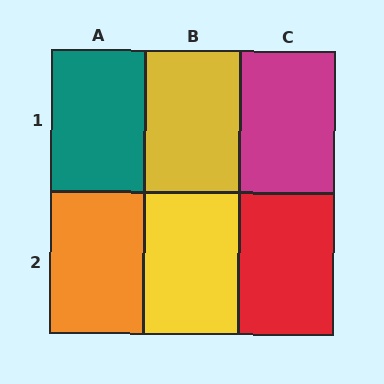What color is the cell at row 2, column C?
Red.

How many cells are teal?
1 cell is teal.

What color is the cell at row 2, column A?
Orange.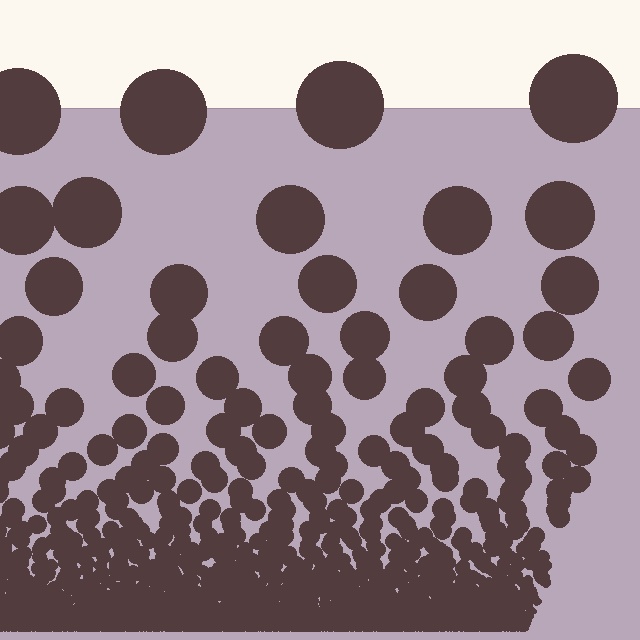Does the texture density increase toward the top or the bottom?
Density increases toward the bottom.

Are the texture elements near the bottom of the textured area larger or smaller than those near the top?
Smaller. The gradient is inverted — elements near the bottom are smaller and denser.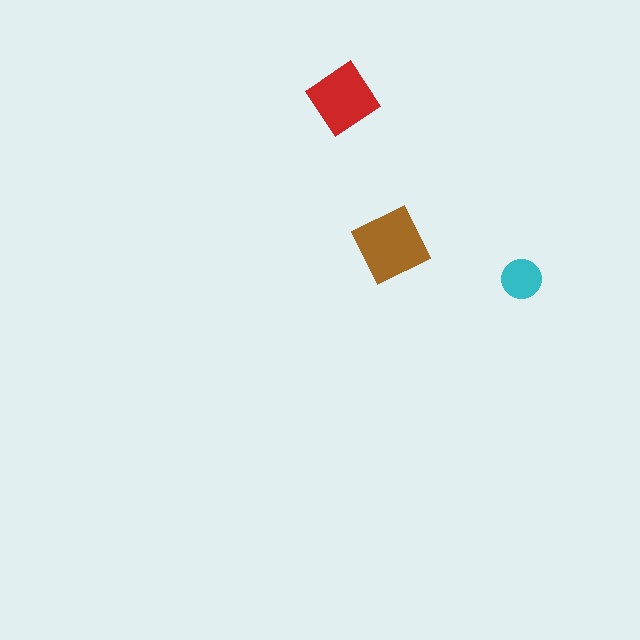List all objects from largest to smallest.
The brown diamond, the red diamond, the cyan circle.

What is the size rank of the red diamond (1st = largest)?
2nd.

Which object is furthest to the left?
The red diamond is leftmost.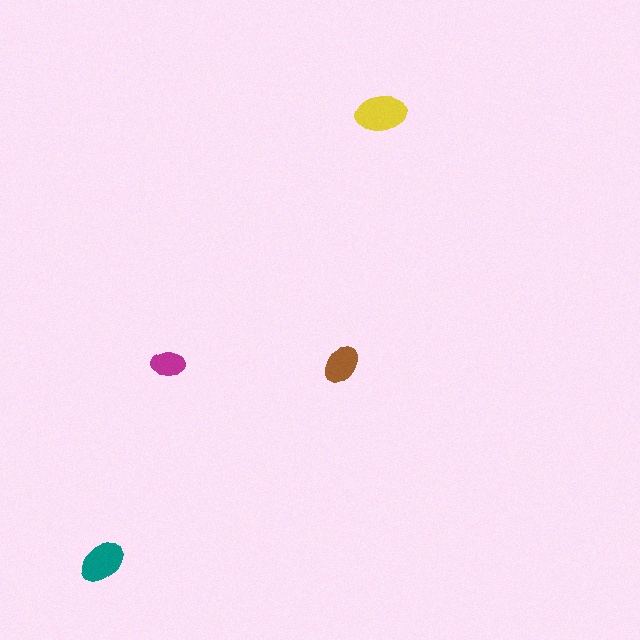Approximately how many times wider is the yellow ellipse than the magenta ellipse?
About 1.5 times wider.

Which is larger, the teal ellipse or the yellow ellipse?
The yellow one.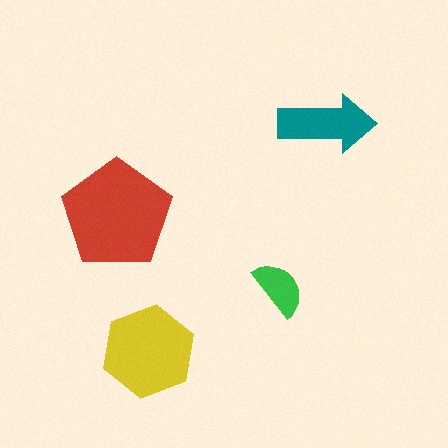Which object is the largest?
The red pentagon.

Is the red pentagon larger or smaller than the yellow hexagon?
Larger.